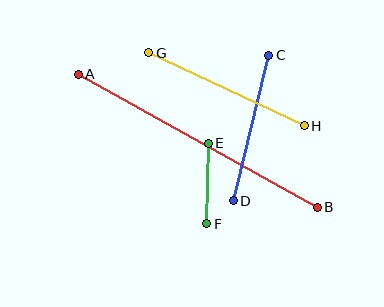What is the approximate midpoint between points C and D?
The midpoint is at approximately (251, 128) pixels.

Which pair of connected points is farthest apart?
Points A and B are farthest apart.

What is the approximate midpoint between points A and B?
The midpoint is at approximately (198, 141) pixels.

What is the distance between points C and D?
The distance is approximately 150 pixels.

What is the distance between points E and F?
The distance is approximately 80 pixels.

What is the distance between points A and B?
The distance is approximately 273 pixels.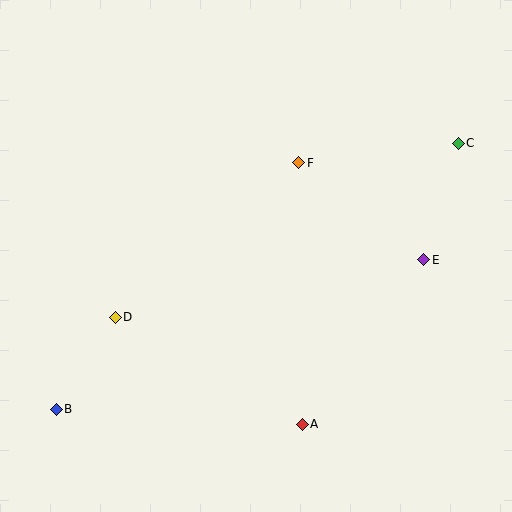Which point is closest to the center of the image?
Point F at (299, 163) is closest to the center.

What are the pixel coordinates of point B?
Point B is at (56, 409).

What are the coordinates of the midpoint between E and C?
The midpoint between E and C is at (441, 202).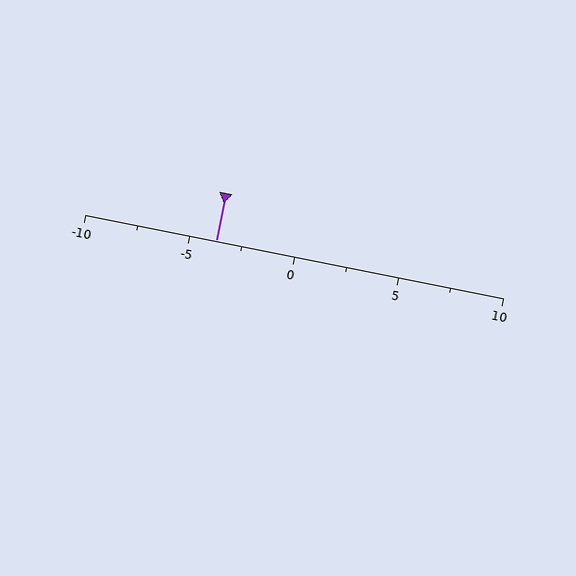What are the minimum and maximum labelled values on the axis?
The axis runs from -10 to 10.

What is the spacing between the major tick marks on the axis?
The major ticks are spaced 5 apart.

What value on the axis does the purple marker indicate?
The marker indicates approximately -3.8.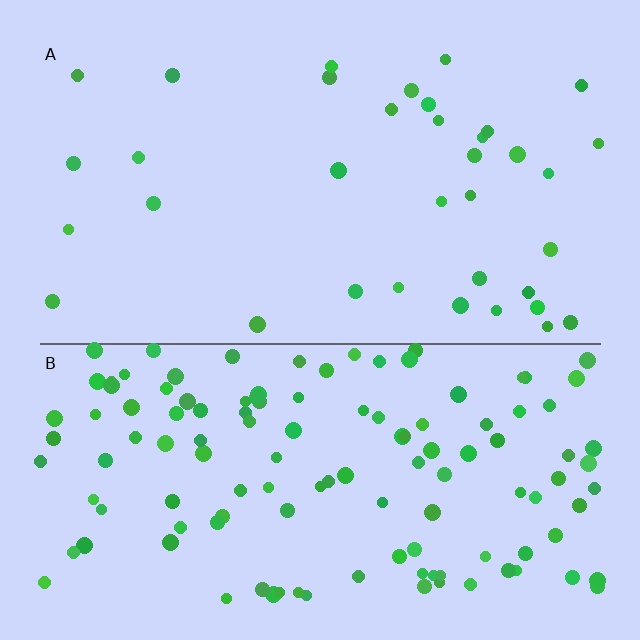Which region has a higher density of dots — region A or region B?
B (the bottom).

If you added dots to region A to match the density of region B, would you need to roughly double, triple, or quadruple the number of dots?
Approximately quadruple.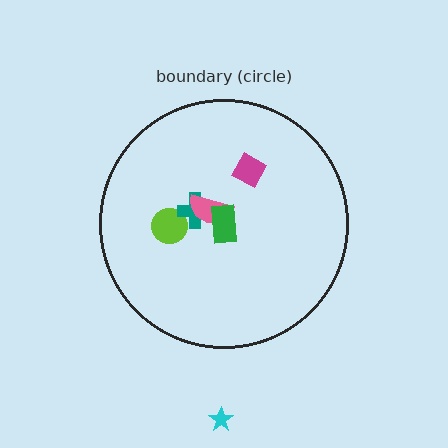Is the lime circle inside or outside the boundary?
Inside.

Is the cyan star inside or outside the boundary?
Outside.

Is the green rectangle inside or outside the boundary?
Inside.